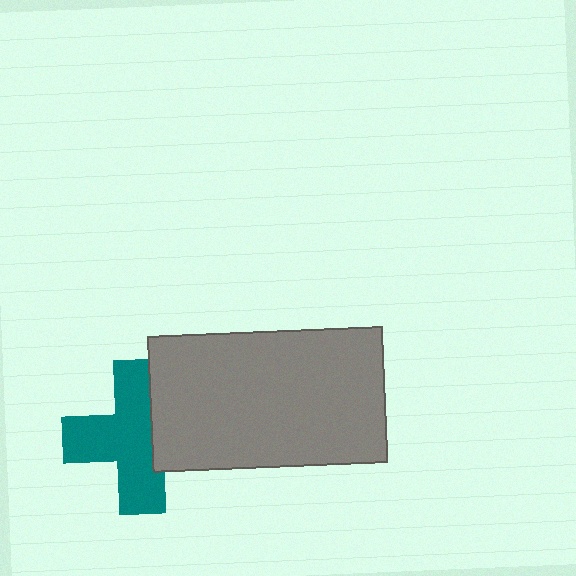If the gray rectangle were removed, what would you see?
You would see the complete teal cross.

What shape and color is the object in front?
The object in front is a gray rectangle.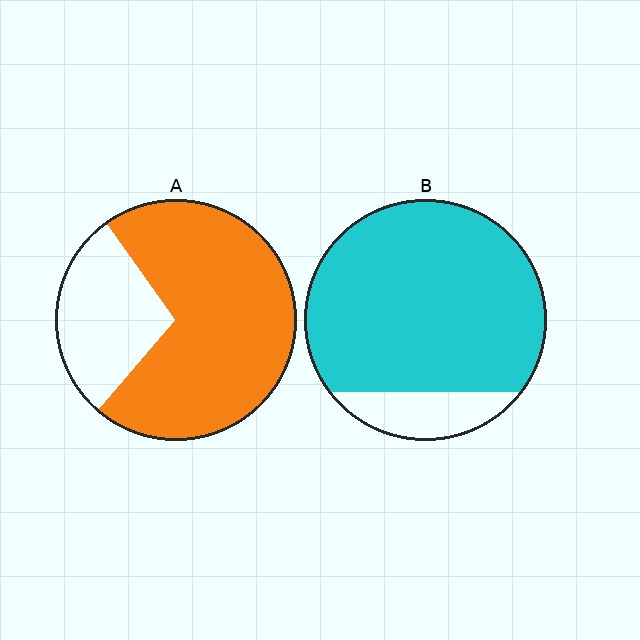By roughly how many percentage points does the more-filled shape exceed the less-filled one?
By roughly 15 percentage points (B over A).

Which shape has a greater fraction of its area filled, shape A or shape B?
Shape B.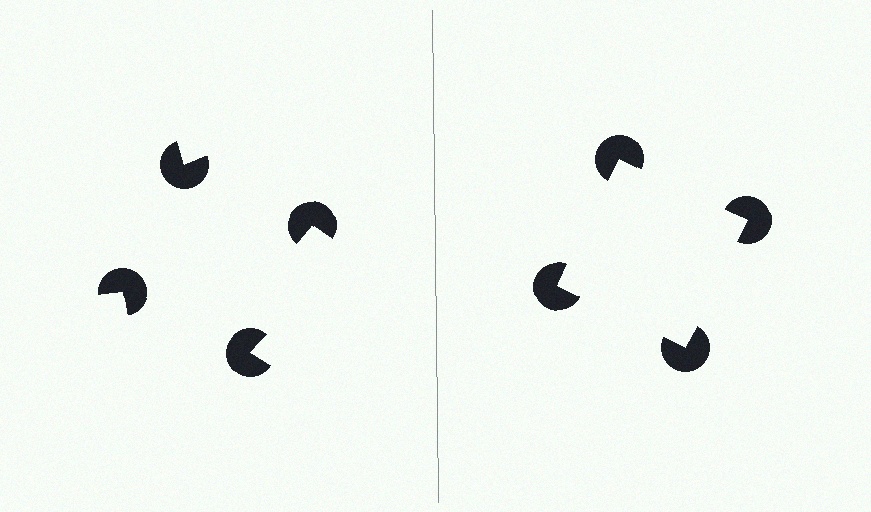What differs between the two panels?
The pac-man discs are positioned identically on both sides; only the wedge orientations differ. On the right they align to a square; on the left they are misaligned.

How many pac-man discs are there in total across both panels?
8 — 4 on each side.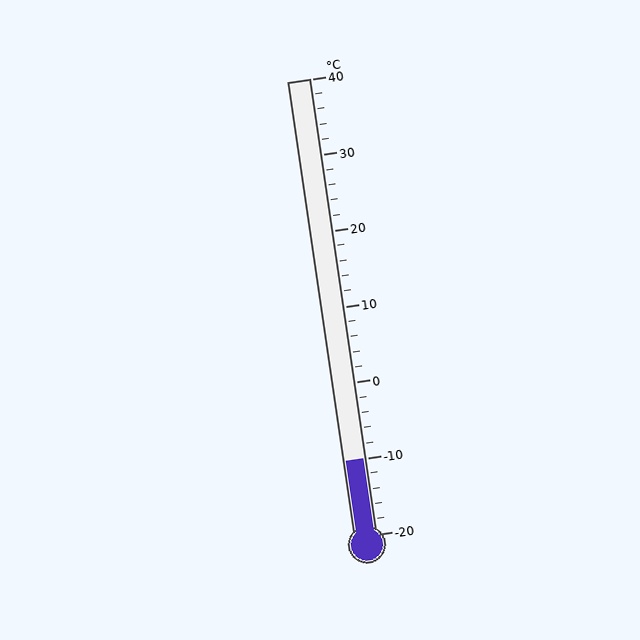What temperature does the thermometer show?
The thermometer shows approximately -10°C.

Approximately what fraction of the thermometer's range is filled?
The thermometer is filled to approximately 15% of its range.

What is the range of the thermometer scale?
The thermometer scale ranges from -20°C to 40°C.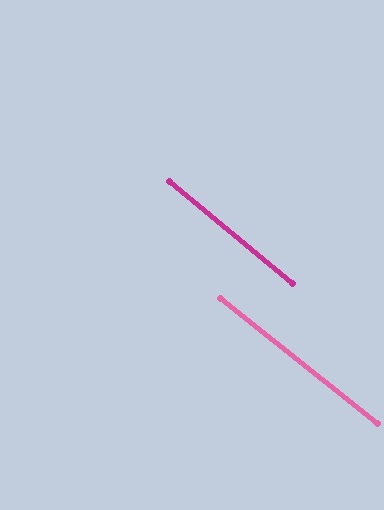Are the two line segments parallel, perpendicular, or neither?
Parallel — their directions differ by only 1.2°.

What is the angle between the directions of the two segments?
Approximately 1 degree.